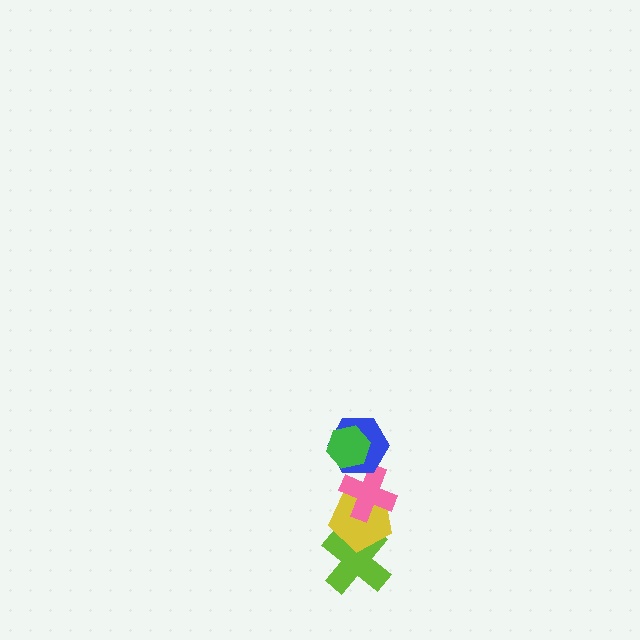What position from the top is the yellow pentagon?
The yellow pentagon is 4th from the top.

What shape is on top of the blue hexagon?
The green hexagon is on top of the blue hexagon.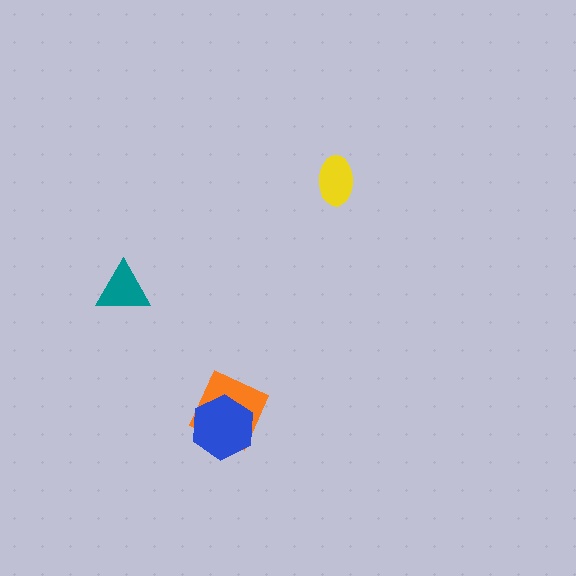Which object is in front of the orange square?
The blue hexagon is in front of the orange square.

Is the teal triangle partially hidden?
No, no other shape covers it.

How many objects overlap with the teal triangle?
0 objects overlap with the teal triangle.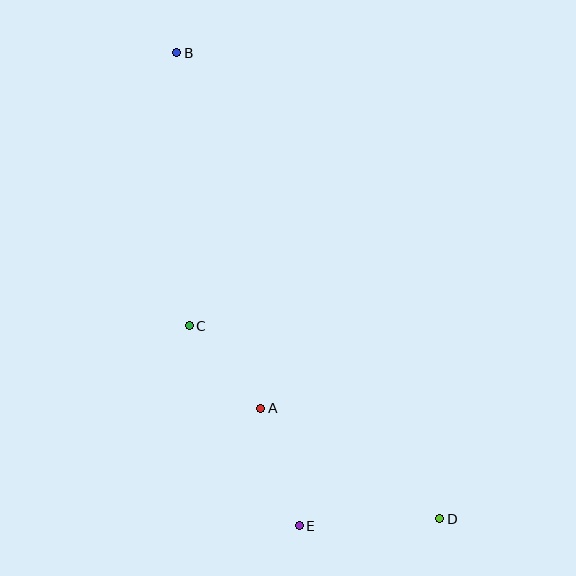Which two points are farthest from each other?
Points B and D are farthest from each other.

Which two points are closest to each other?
Points A and C are closest to each other.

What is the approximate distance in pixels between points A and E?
The distance between A and E is approximately 124 pixels.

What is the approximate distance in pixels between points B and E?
The distance between B and E is approximately 489 pixels.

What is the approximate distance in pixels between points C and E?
The distance between C and E is approximately 228 pixels.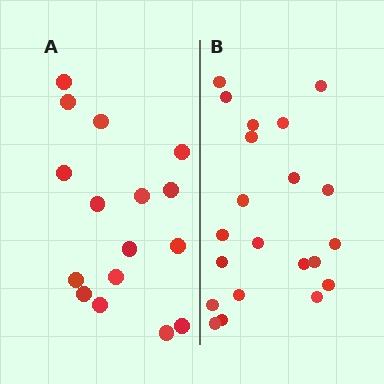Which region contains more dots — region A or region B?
Region B (the right region) has more dots.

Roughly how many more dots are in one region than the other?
Region B has about 5 more dots than region A.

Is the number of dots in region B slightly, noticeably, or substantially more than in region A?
Region B has noticeably more, but not dramatically so. The ratio is roughly 1.3 to 1.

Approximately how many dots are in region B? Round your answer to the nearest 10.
About 20 dots. (The exact count is 21, which rounds to 20.)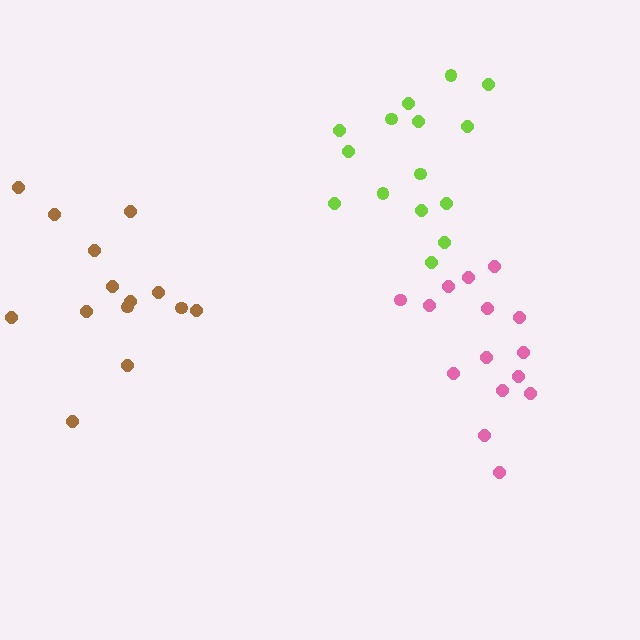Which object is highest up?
The lime cluster is topmost.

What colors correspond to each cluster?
The clusters are colored: brown, pink, lime.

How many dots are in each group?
Group 1: 14 dots, Group 2: 15 dots, Group 3: 15 dots (44 total).